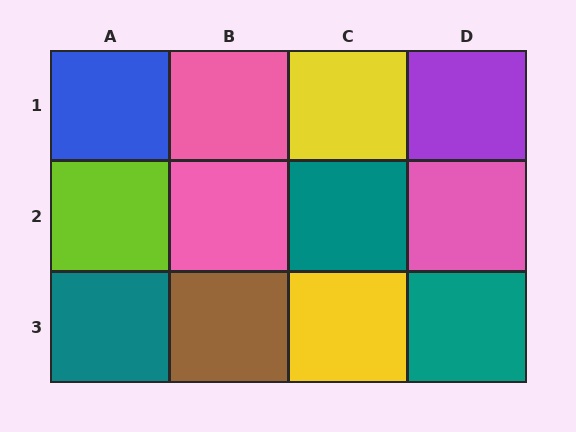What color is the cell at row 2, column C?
Teal.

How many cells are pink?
3 cells are pink.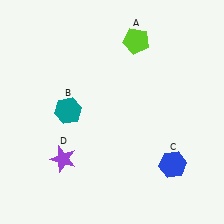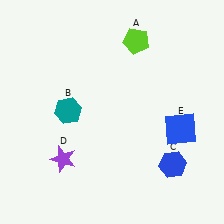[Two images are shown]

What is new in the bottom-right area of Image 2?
A blue square (E) was added in the bottom-right area of Image 2.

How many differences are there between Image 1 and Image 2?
There is 1 difference between the two images.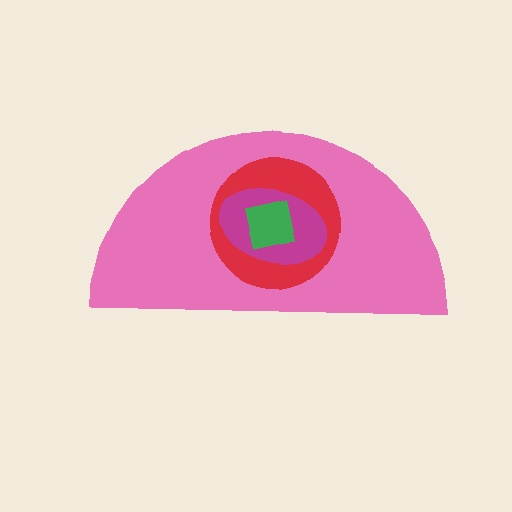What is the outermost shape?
The pink semicircle.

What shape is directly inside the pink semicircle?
The red circle.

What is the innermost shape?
The green square.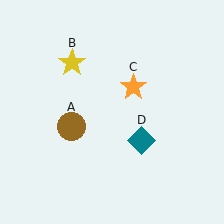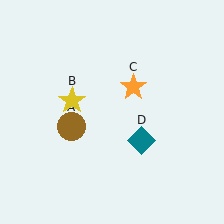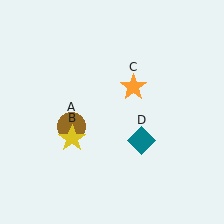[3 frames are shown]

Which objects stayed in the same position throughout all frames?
Brown circle (object A) and orange star (object C) and teal diamond (object D) remained stationary.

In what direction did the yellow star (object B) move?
The yellow star (object B) moved down.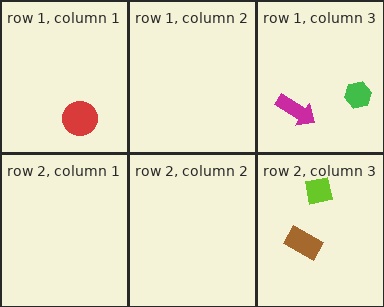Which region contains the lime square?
The row 2, column 3 region.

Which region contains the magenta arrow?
The row 1, column 3 region.